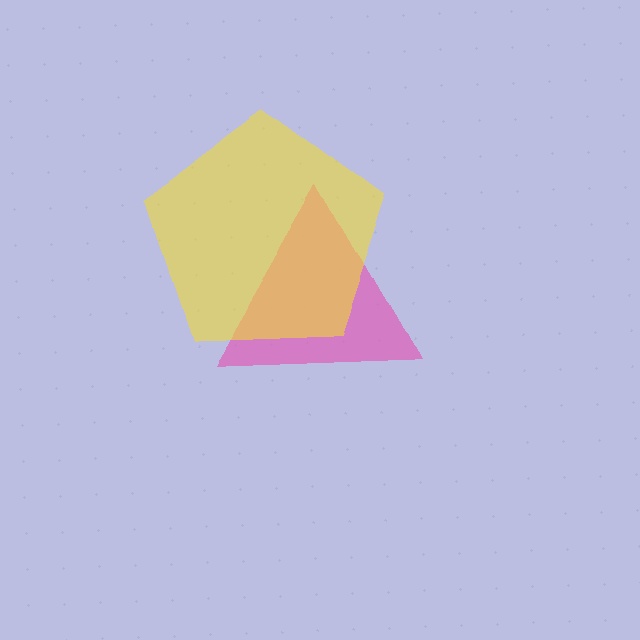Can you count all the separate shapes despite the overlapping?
Yes, there are 2 separate shapes.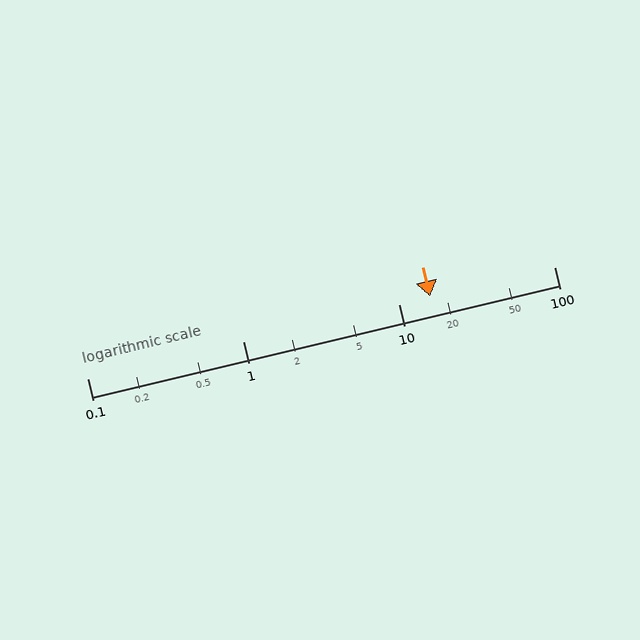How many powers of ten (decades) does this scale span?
The scale spans 3 decades, from 0.1 to 100.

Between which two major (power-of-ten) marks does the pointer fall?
The pointer is between 10 and 100.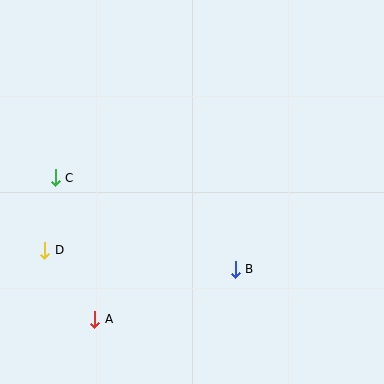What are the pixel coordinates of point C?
Point C is at (55, 178).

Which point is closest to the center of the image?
Point B at (235, 269) is closest to the center.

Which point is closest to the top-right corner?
Point B is closest to the top-right corner.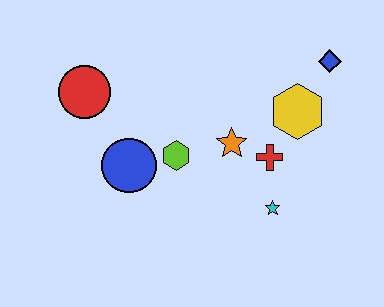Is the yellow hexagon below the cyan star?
No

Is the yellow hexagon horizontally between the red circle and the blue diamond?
Yes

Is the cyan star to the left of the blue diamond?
Yes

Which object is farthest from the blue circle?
The blue diamond is farthest from the blue circle.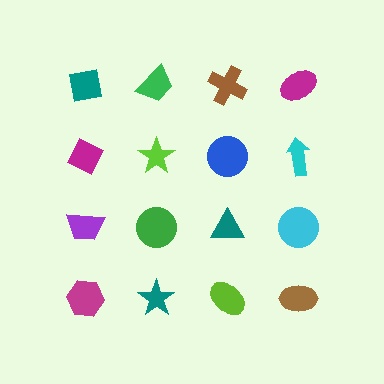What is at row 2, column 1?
A magenta diamond.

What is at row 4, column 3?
A lime ellipse.